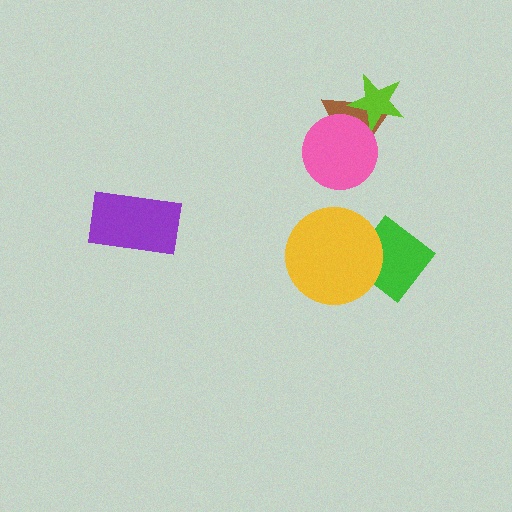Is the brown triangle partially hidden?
Yes, it is partially covered by another shape.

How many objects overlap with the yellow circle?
1 object overlaps with the yellow circle.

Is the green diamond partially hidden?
Yes, it is partially covered by another shape.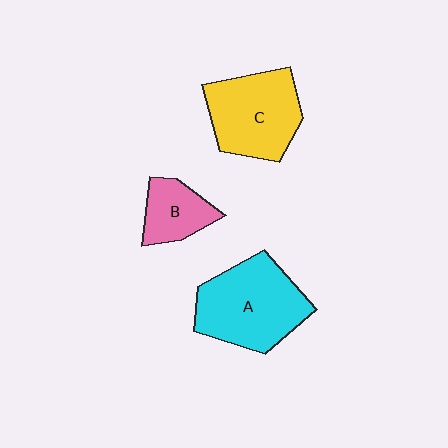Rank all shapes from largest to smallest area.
From largest to smallest: A (cyan), C (yellow), B (pink).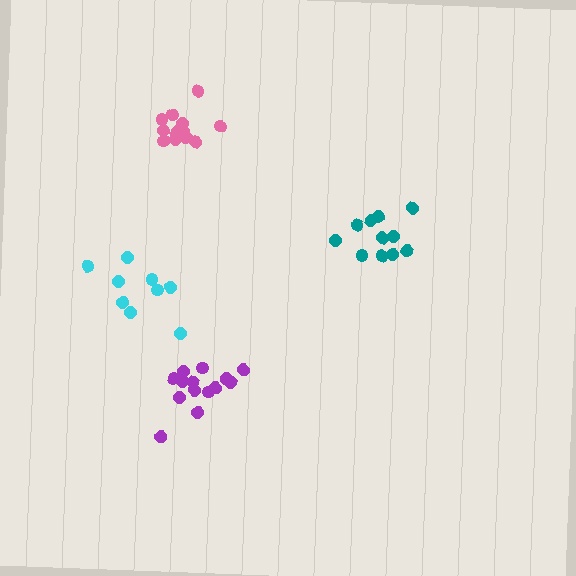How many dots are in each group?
Group 1: 14 dots, Group 2: 11 dots, Group 3: 9 dots, Group 4: 13 dots (47 total).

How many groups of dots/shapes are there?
There are 4 groups.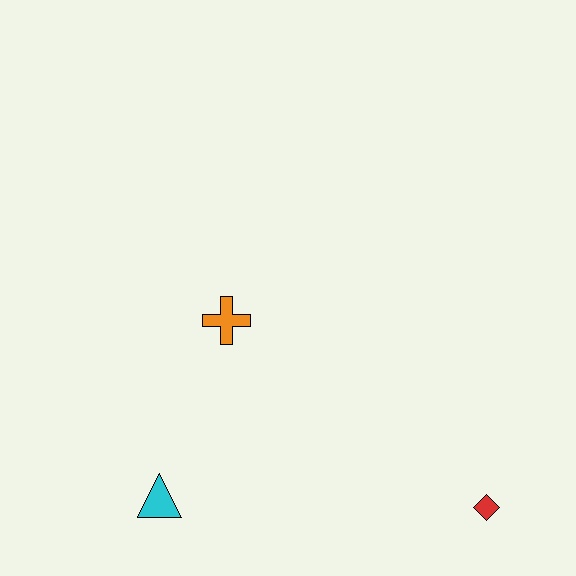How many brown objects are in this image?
There are no brown objects.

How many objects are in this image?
There are 3 objects.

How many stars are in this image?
There are no stars.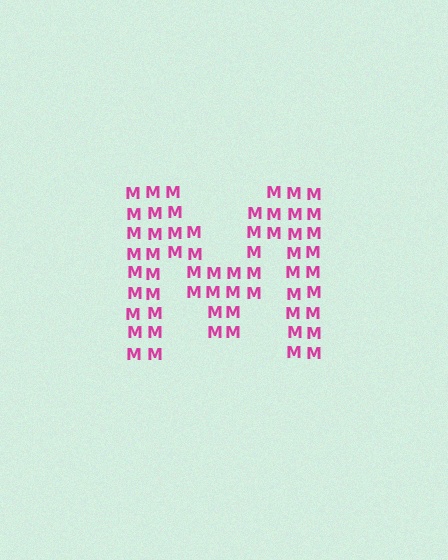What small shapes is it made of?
It is made of small letter M's.